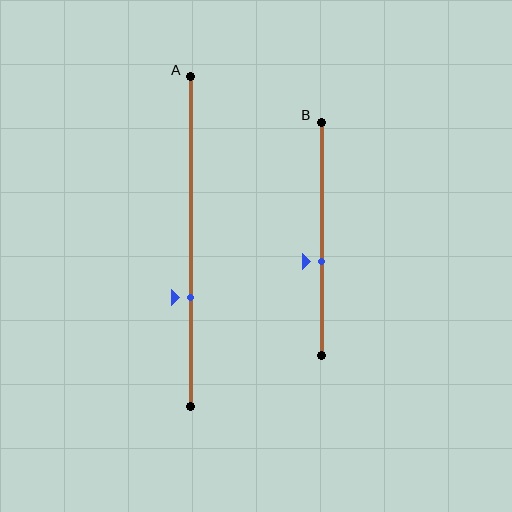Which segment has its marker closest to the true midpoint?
Segment B has its marker closest to the true midpoint.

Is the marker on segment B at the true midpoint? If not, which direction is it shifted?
No, the marker on segment B is shifted downward by about 10% of the segment length.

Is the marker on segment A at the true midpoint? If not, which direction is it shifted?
No, the marker on segment A is shifted downward by about 17% of the segment length.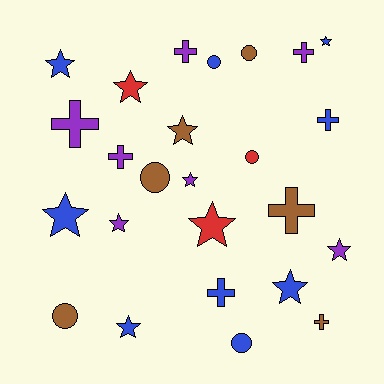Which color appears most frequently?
Blue, with 9 objects.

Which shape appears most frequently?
Star, with 11 objects.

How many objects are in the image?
There are 25 objects.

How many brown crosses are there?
There are 2 brown crosses.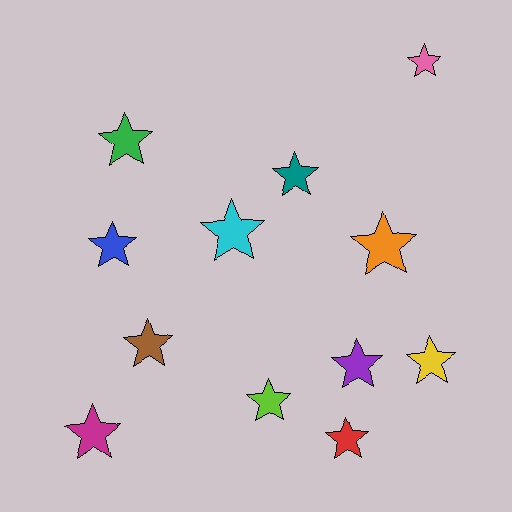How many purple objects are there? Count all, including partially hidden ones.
There is 1 purple object.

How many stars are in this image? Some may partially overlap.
There are 12 stars.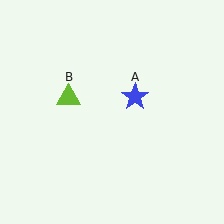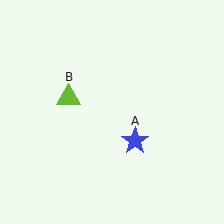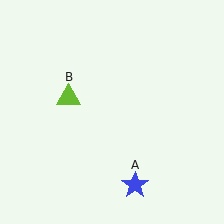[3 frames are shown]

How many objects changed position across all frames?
1 object changed position: blue star (object A).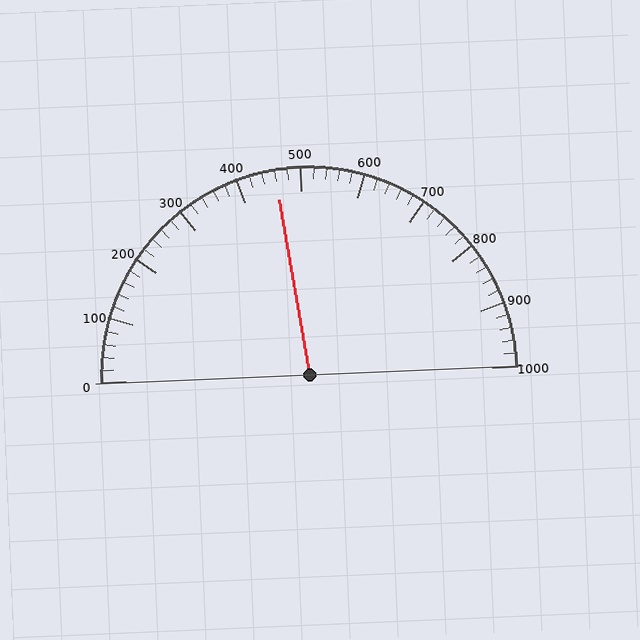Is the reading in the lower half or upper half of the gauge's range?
The reading is in the lower half of the range (0 to 1000).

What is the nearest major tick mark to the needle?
The nearest major tick mark is 500.